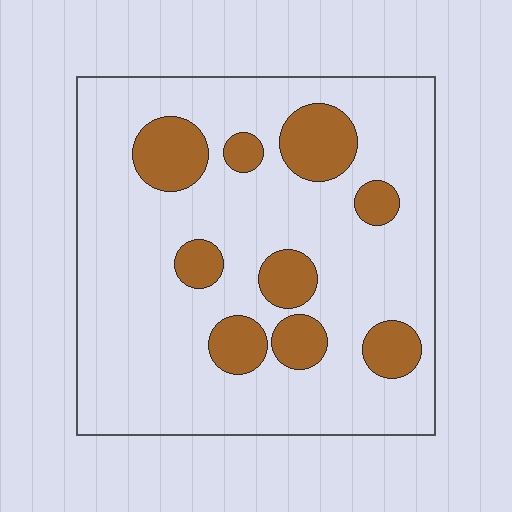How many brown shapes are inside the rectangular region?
9.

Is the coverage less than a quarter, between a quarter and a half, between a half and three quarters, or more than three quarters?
Less than a quarter.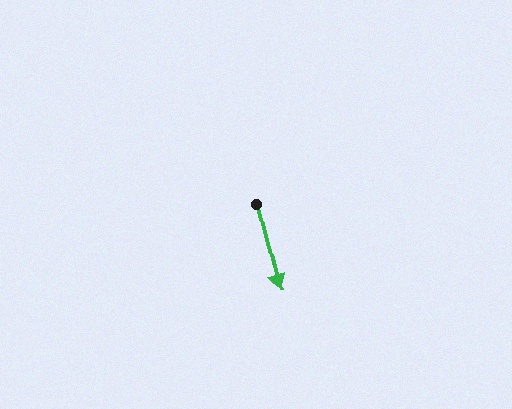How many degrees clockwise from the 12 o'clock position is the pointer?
Approximately 165 degrees.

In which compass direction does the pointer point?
South.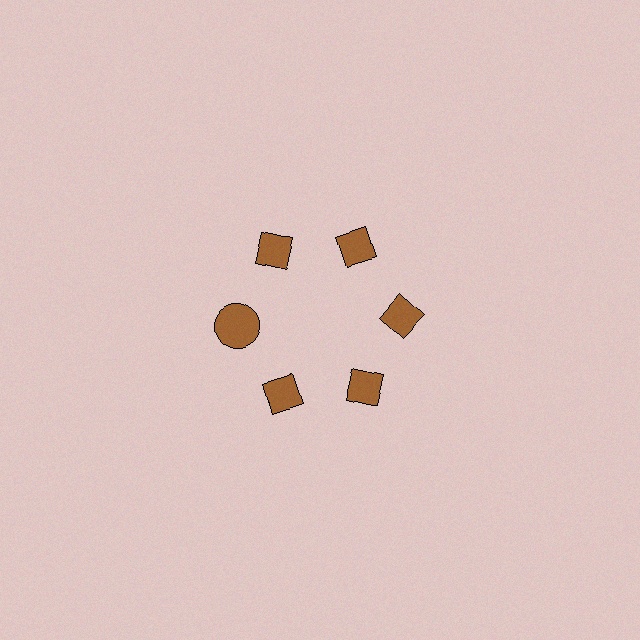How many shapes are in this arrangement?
There are 6 shapes arranged in a ring pattern.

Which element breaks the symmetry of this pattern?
The brown circle at roughly the 9 o'clock position breaks the symmetry. All other shapes are brown diamonds.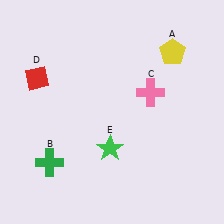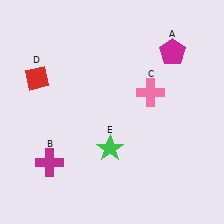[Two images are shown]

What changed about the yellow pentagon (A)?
In Image 1, A is yellow. In Image 2, it changed to magenta.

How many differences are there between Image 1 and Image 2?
There are 2 differences between the two images.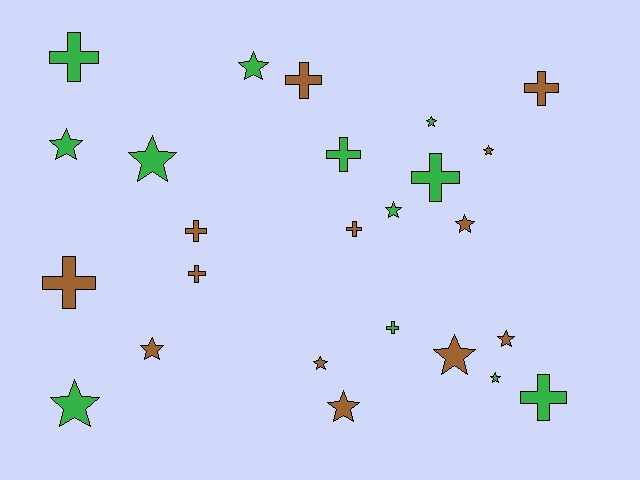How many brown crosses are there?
There are 6 brown crosses.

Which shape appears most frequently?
Star, with 14 objects.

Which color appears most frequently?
Brown, with 13 objects.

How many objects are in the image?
There are 25 objects.